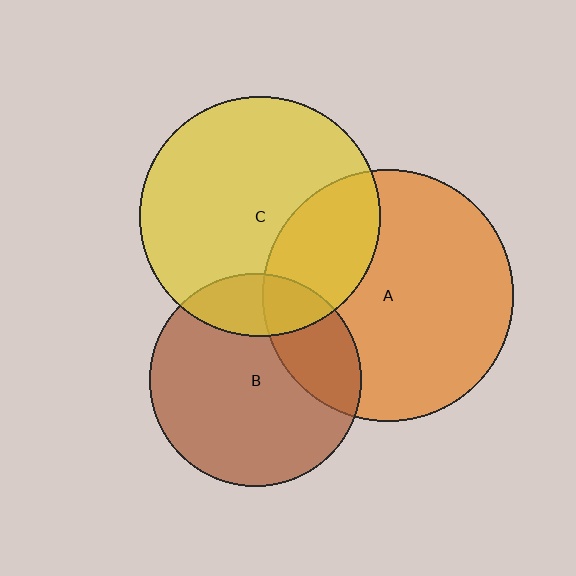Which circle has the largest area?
Circle A (orange).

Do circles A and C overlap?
Yes.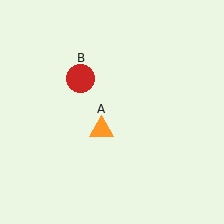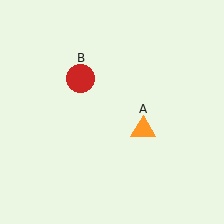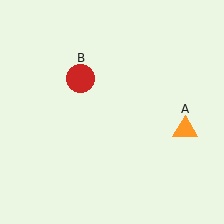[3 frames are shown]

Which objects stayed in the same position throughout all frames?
Red circle (object B) remained stationary.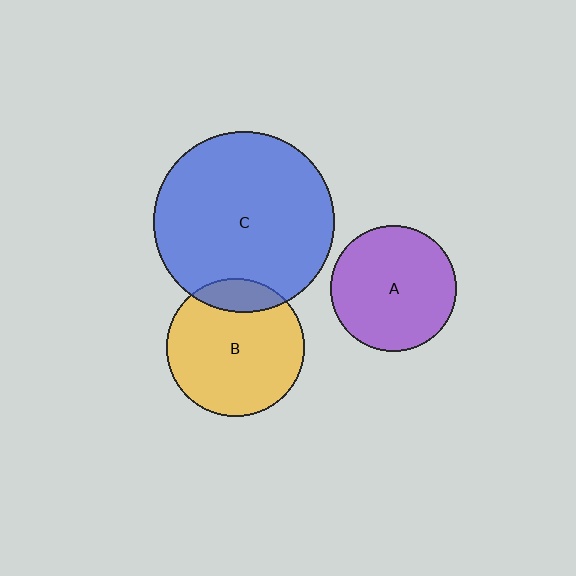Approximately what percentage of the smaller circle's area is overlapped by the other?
Approximately 15%.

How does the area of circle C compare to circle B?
Approximately 1.7 times.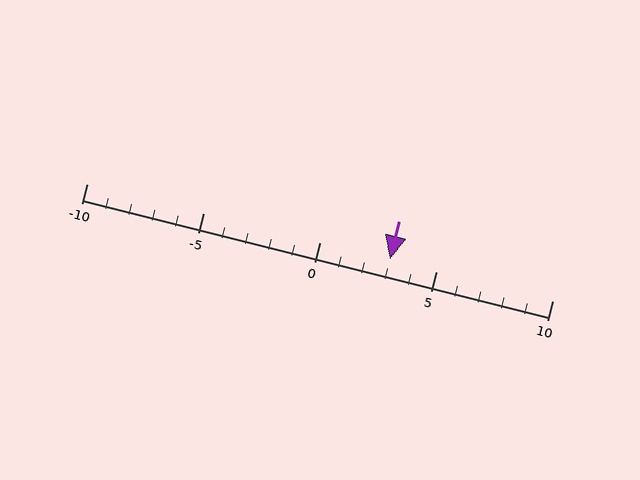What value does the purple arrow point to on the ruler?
The purple arrow points to approximately 3.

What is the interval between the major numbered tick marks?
The major tick marks are spaced 5 units apart.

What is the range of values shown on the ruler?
The ruler shows values from -10 to 10.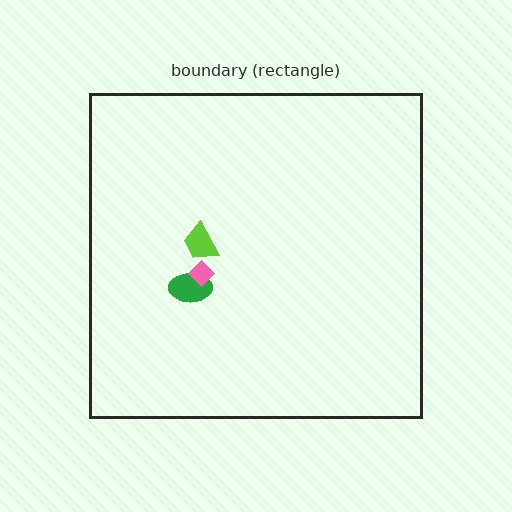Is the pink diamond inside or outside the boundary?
Inside.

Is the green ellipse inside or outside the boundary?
Inside.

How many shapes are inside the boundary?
3 inside, 0 outside.